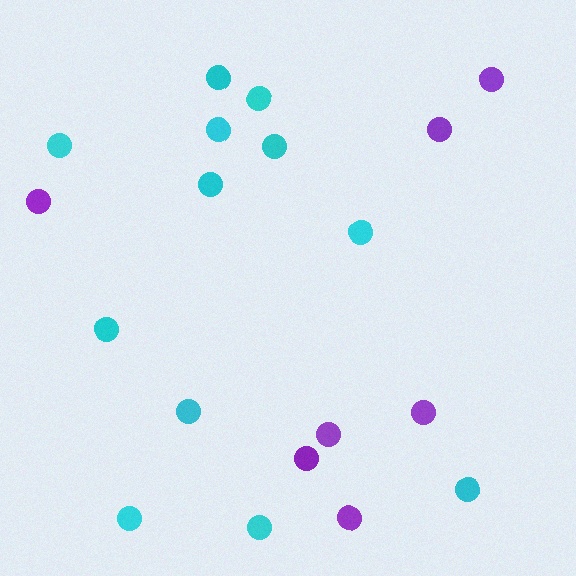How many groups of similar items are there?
There are 2 groups: one group of purple circles (7) and one group of cyan circles (12).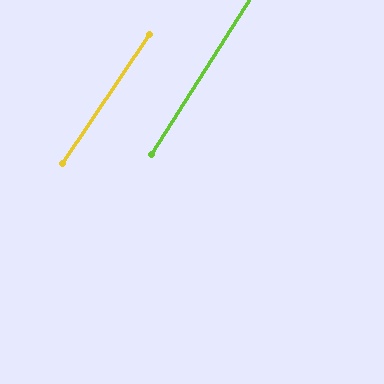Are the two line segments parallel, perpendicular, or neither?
Parallel — their directions differ by only 2.0°.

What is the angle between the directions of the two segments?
Approximately 2 degrees.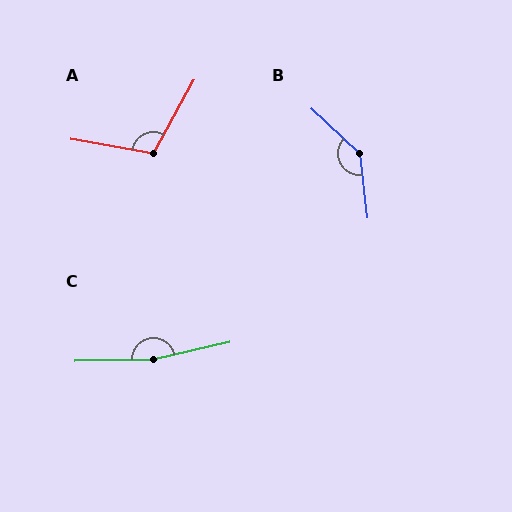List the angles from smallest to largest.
A (109°), B (140°), C (168°).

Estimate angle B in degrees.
Approximately 140 degrees.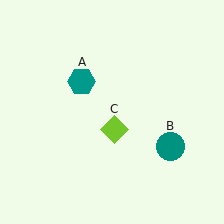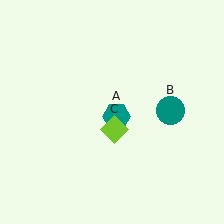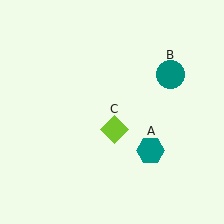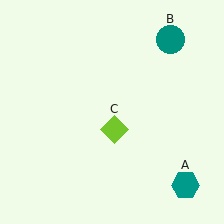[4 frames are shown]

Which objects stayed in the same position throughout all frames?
Lime diamond (object C) remained stationary.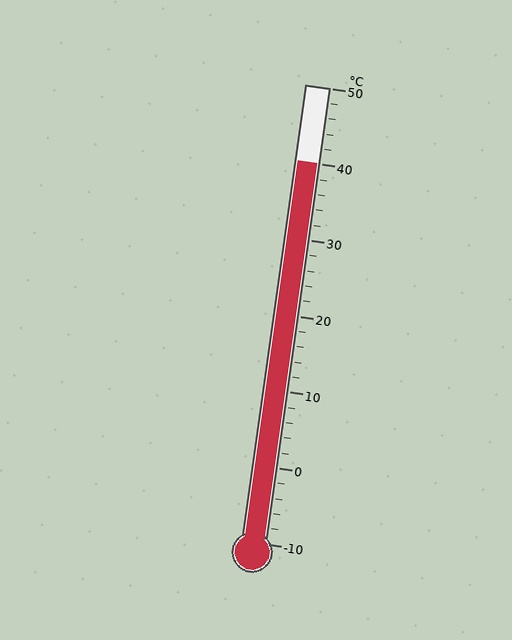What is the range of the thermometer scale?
The thermometer scale ranges from -10°C to 50°C.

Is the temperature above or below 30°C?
The temperature is above 30°C.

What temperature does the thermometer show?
The thermometer shows approximately 40°C.